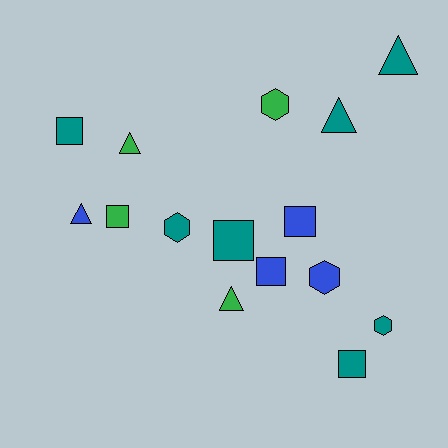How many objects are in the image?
There are 15 objects.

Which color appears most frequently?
Teal, with 7 objects.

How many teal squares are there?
There are 3 teal squares.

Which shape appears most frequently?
Square, with 6 objects.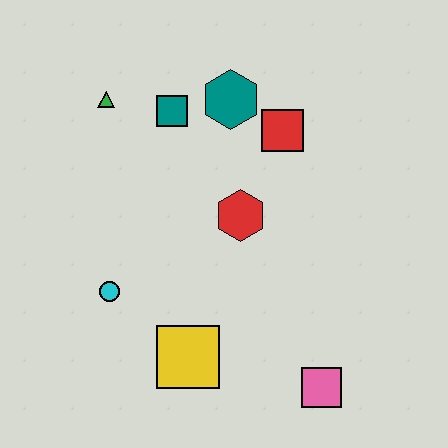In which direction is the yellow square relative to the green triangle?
The yellow square is below the green triangle.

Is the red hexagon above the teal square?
No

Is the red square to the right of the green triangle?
Yes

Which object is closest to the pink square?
The yellow square is closest to the pink square.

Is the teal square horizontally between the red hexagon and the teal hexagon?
No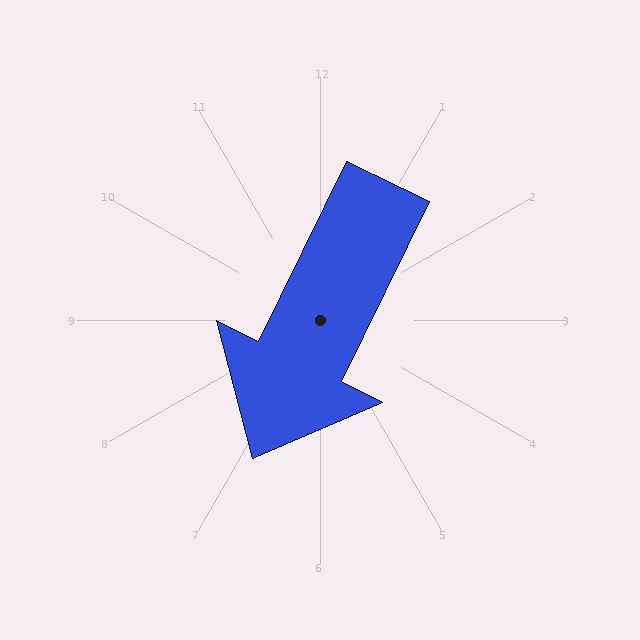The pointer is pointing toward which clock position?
Roughly 7 o'clock.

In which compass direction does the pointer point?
Southwest.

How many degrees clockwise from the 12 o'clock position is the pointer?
Approximately 206 degrees.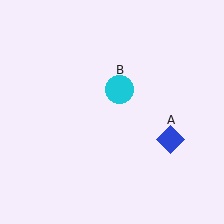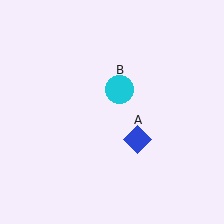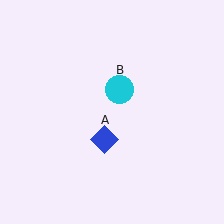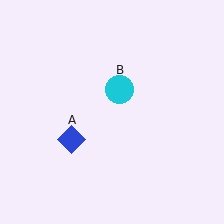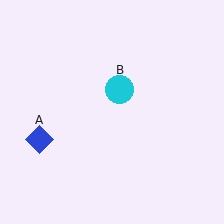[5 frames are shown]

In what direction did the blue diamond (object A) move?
The blue diamond (object A) moved left.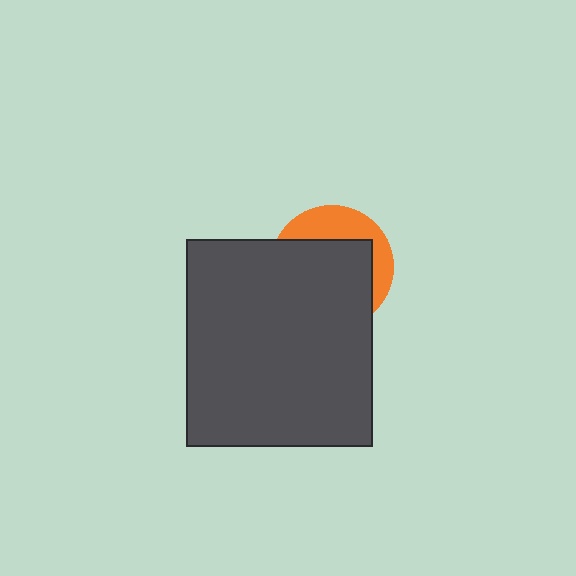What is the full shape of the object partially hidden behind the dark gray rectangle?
The partially hidden object is an orange circle.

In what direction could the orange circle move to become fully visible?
The orange circle could move toward the upper-right. That would shift it out from behind the dark gray rectangle entirely.